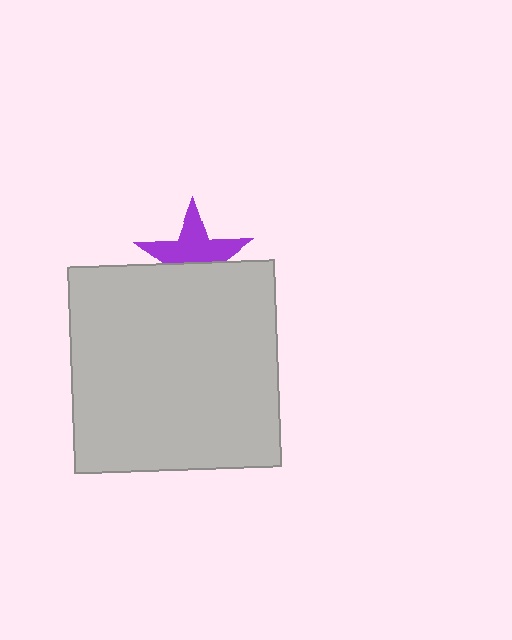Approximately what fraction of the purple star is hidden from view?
Roughly 43% of the purple star is hidden behind the light gray square.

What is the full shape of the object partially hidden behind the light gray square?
The partially hidden object is a purple star.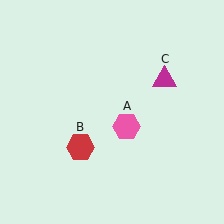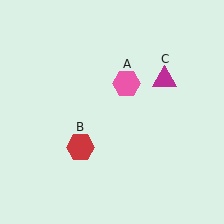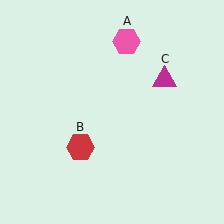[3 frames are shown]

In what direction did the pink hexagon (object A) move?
The pink hexagon (object A) moved up.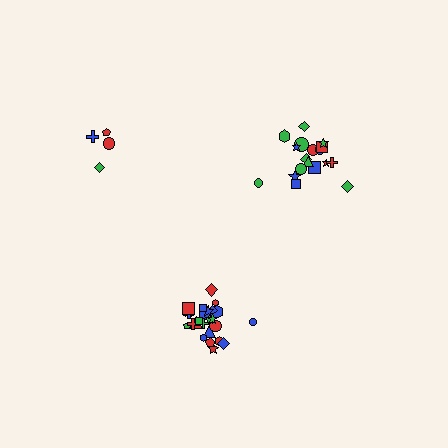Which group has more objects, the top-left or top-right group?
The top-right group.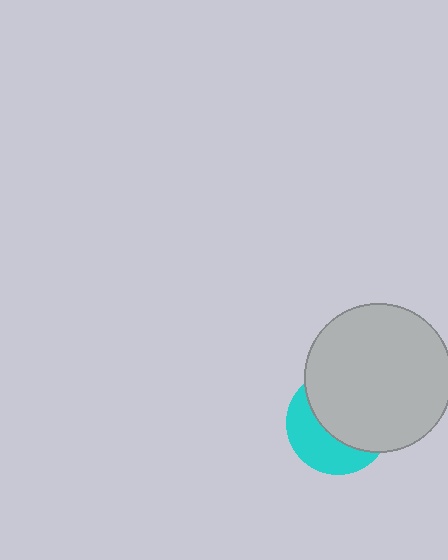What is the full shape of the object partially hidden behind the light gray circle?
The partially hidden object is a cyan circle.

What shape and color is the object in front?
The object in front is a light gray circle.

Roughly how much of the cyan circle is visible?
A small part of it is visible (roughly 41%).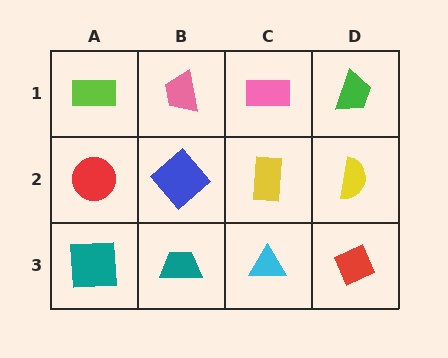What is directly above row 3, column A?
A red circle.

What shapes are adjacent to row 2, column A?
A lime rectangle (row 1, column A), a teal square (row 3, column A), a blue diamond (row 2, column B).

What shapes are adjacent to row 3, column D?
A yellow semicircle (row 2, column D), a cyan triangle (row 3, column C).